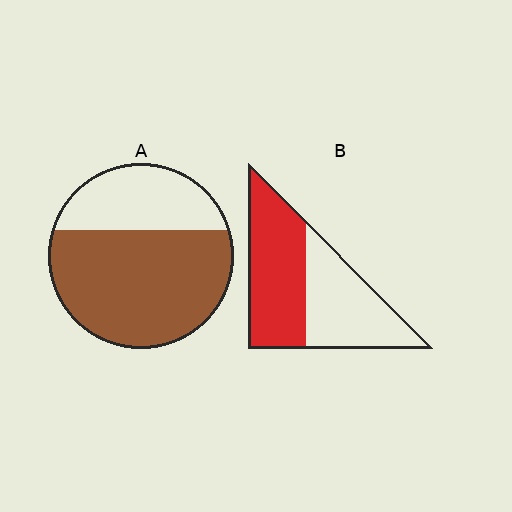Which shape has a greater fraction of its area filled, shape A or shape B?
Shape A.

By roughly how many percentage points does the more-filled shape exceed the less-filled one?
By roughly 15 percentage points (A over B).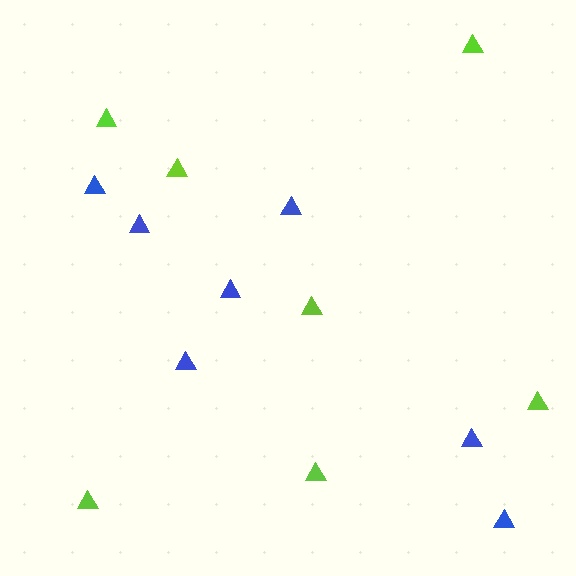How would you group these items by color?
There are 2 groups: one group of lime triangles (7) and one group of blue triangles (7).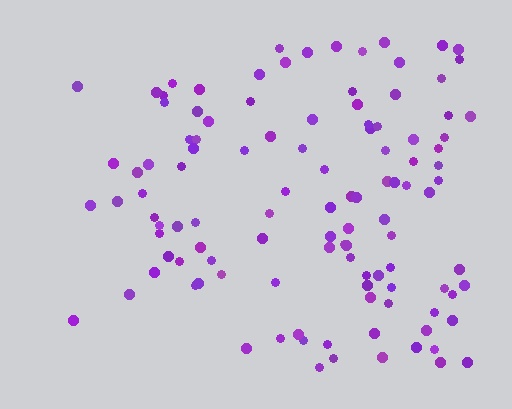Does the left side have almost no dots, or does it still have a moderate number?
Still a moderate number, just noticeably fewer than the right.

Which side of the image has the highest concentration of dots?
The right.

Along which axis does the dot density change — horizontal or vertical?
Horizontal.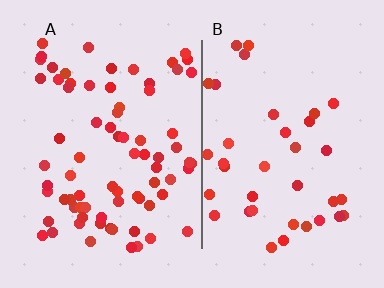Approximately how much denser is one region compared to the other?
Approximately 2.0× — region A over region B.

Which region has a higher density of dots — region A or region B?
A (the left).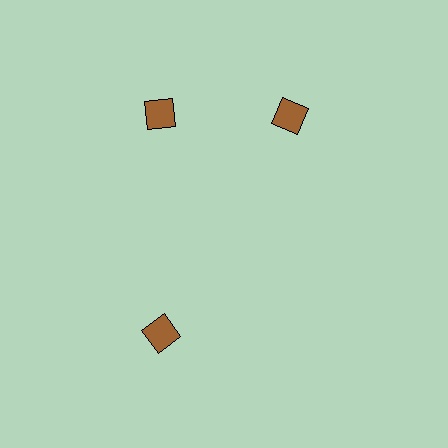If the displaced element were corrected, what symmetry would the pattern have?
It would have 3-fold rotational symmetry — the pattern would map onto itself every 120 degrees.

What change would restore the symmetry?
The symmetry would be restored by rotating it back into even spacing with its neighbors so that all 3 diamonds sit at equal angles and equal distance from the center.